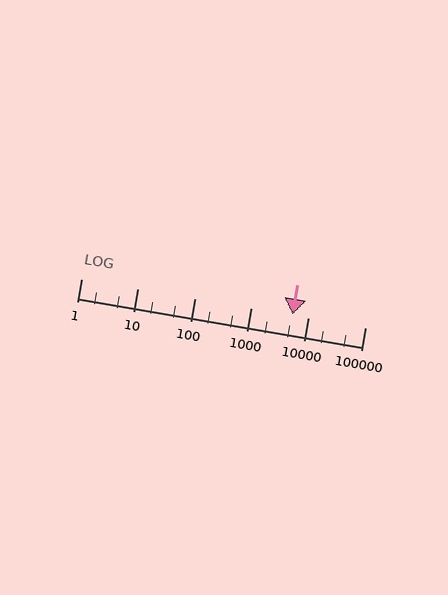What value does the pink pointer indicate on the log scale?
The pointer indicates approximately 5300.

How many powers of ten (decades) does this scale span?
The scale spans 5 decades, from 1 to 100000.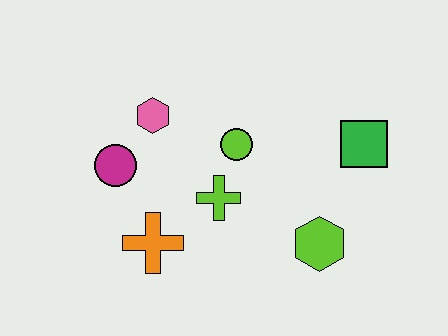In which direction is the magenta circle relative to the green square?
The magenta circle is to the left of the green square.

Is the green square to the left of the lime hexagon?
No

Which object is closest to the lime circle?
The lime cross is closest to the lime circle.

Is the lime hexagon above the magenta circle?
No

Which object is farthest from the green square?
The magenta circle is farthest from the green square.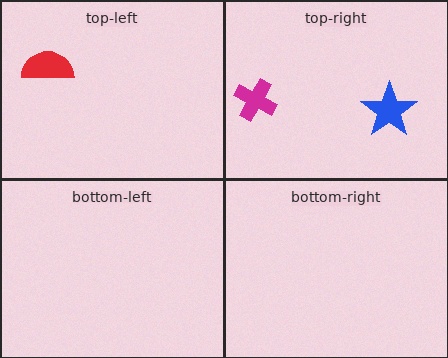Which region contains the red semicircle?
The top-left region.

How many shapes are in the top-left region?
1.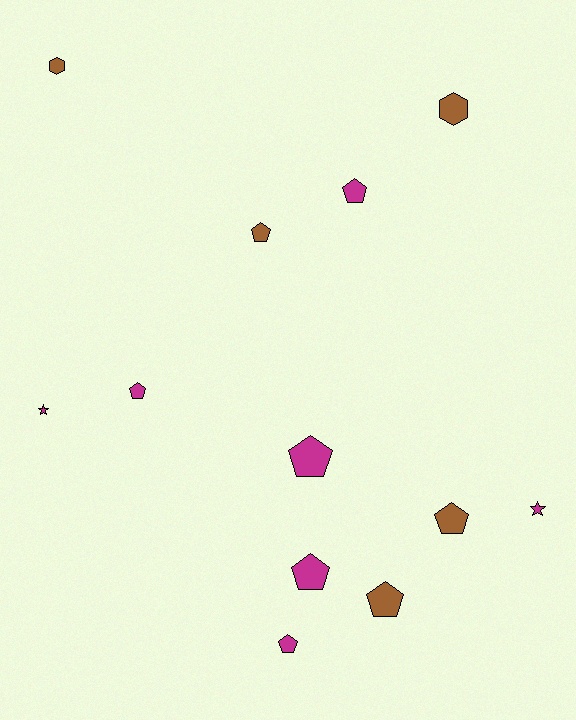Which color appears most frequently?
Magenta, with 7 objects.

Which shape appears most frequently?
Pentagon, with 8 objects.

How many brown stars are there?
There are no brown stars.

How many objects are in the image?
There are 12 objects.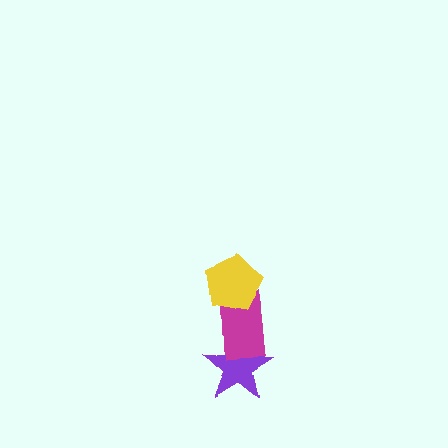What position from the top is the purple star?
The purple star is 3rd from the top.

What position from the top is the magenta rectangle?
The magenta rectangle is 2nd from the top.